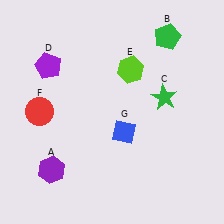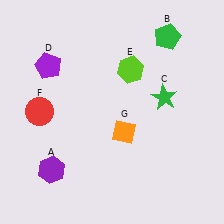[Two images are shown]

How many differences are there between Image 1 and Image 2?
There is 1 difference between the two images.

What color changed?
The diamond (G) changed from blue in Image 1 to orange in Image 2.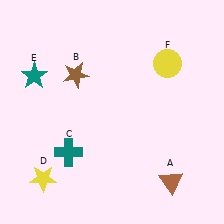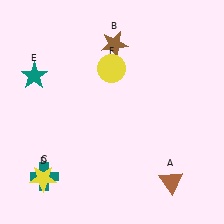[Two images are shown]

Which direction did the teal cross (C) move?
The teal cross (C) moved down.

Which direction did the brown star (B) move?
The brown star (B) moved right.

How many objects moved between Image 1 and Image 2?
3 objects moved between the two images.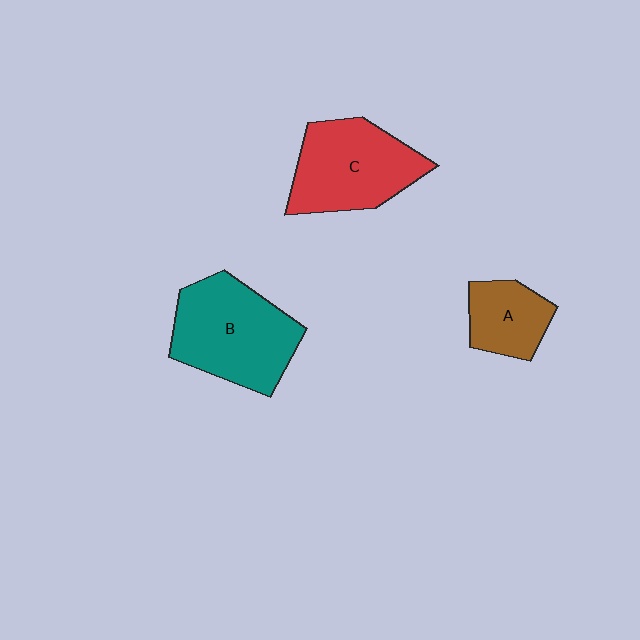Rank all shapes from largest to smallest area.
From largest to smallest: B (teal), C (red), A (brown).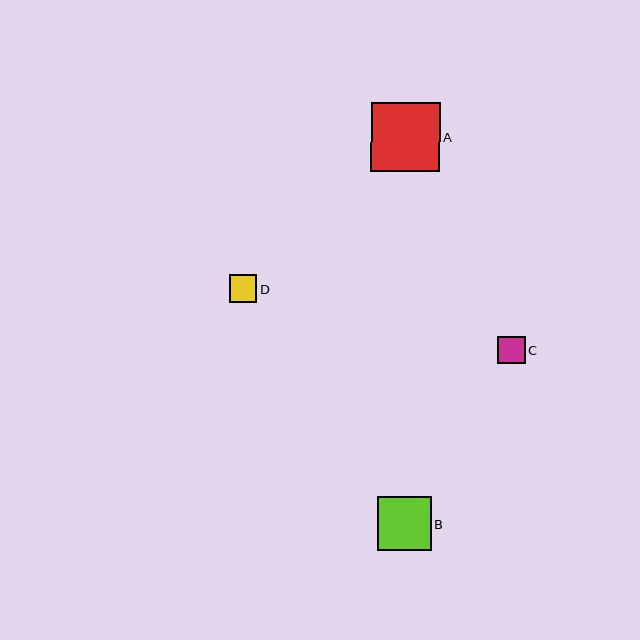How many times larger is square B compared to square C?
Square B is approximately 2.0 times the size of square C.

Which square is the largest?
Square A is the largest with a size of approximately 68 pixels.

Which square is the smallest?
Square C is the smallest with a size of approximately 27 pixels.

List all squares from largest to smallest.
From largest to smallest: A, B, D, C.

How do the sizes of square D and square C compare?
Square D and square C are approximately the same size.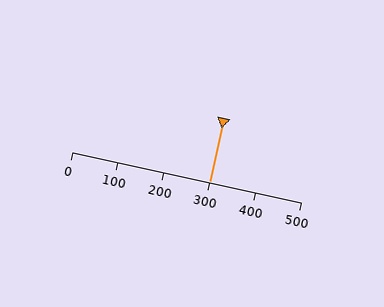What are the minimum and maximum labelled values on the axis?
The axis runs from 0 to 500.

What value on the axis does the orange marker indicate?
The marker indicates approximately 300.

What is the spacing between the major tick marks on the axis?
The major ticks are spaced 100 apart.